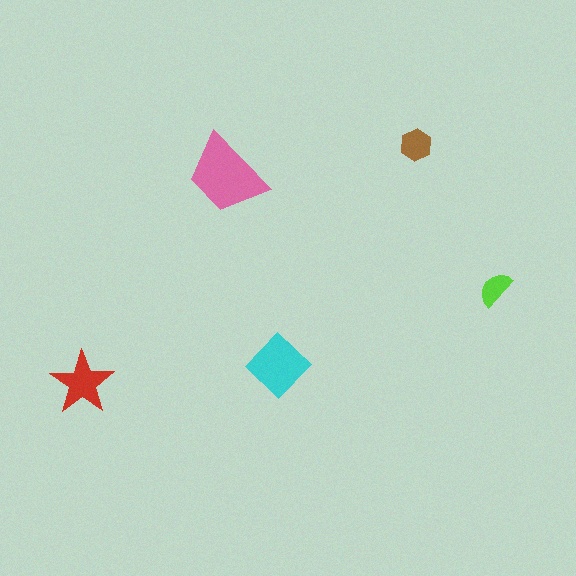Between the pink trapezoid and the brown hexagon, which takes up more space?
The pink trapezoid.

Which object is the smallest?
The lime semicircle.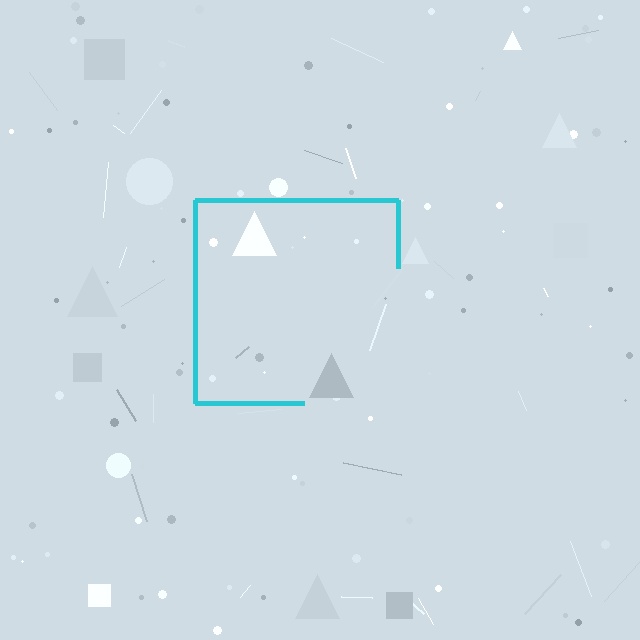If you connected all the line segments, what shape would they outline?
They would outline a square.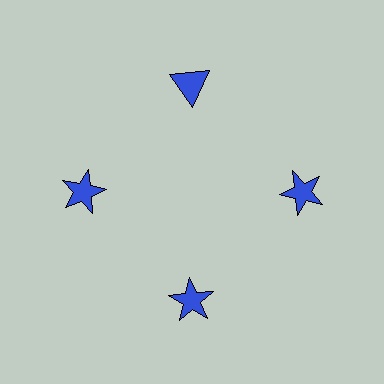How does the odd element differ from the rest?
It has a different shape: triangle instead of star.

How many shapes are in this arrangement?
There are 4 shapes arranged in a ring pattern.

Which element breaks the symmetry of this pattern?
The blue triangle at roughly the 12 o'clock position breaks the symmetry. All other shapes are blue stars.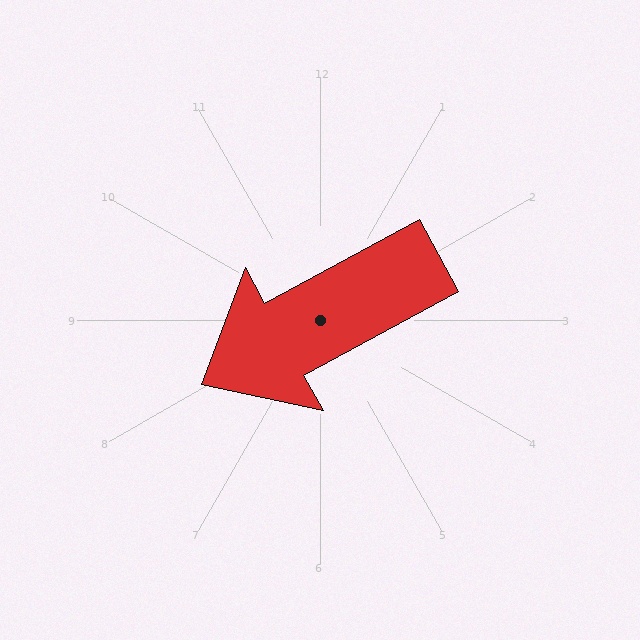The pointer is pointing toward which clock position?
Roughly 8 o'clock.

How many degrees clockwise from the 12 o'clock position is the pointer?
Approximately 242 degrees.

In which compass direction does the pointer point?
Southwest.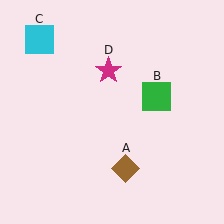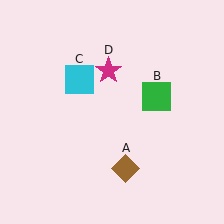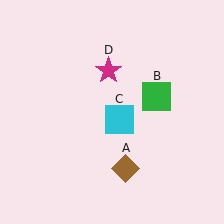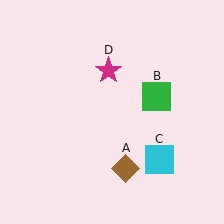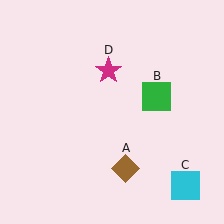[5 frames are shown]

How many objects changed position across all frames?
1 object changed position: cyan square (object C).